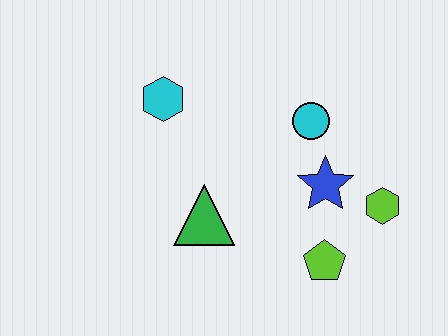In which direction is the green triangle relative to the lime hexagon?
The green triangle is to the left of the lime hexagon.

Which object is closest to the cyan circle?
The blue star is closest to the cyan circle.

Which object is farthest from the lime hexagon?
The cyan hexagon is farthest from the lime hexagon.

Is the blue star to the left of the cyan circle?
No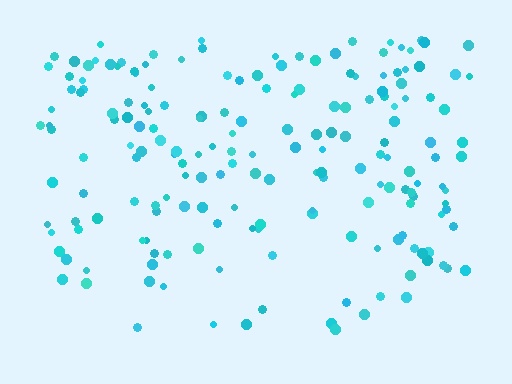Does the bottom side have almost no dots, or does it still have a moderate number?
Still a moderate number, just noticeably fewer than the top.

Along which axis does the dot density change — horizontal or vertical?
Vertical.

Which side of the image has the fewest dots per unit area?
The bottom.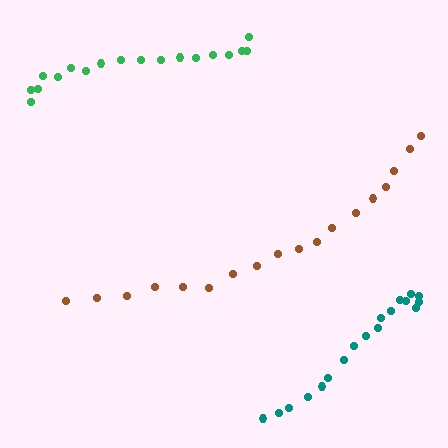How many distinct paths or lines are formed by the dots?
There are 3 distinct paths.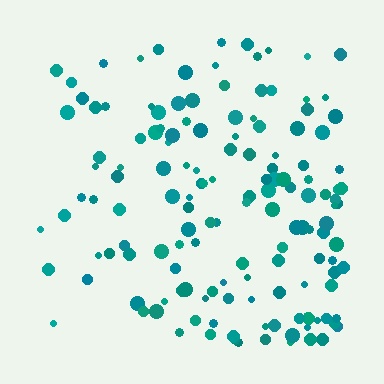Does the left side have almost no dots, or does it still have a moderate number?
Still a moderate number, just noticeably fewer than the right.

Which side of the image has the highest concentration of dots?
The right.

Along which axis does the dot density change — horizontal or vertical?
Horizontal.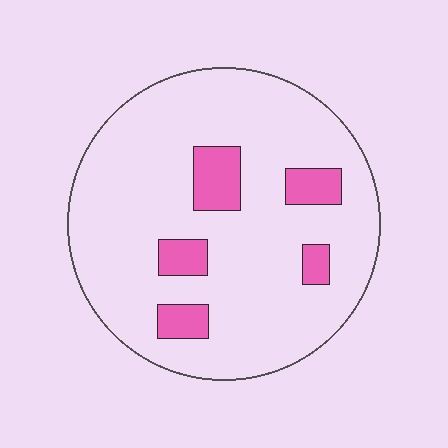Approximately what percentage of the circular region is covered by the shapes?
Approximately 15%.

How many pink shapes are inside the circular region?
5.